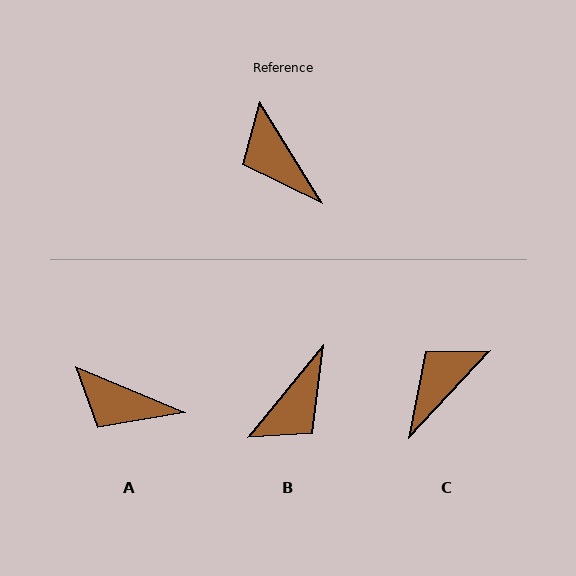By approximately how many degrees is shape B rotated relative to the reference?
Approximately 109 degrees counter-clockwise.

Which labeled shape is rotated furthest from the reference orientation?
B, about 109 degrees away.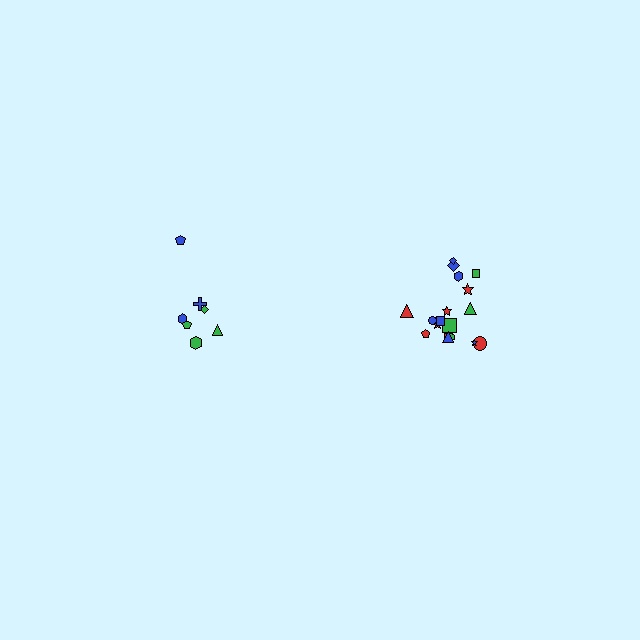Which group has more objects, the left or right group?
The right group.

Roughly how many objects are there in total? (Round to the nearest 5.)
Roughly 25 objects in total.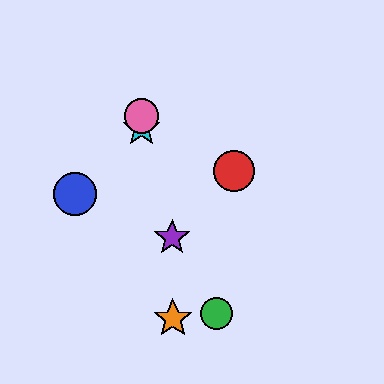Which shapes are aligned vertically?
The yellow star, the cyan star, the pink circle are aligned vertically.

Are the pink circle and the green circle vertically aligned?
No, the pink circle is at x≈142 and the green circle is at x≈216.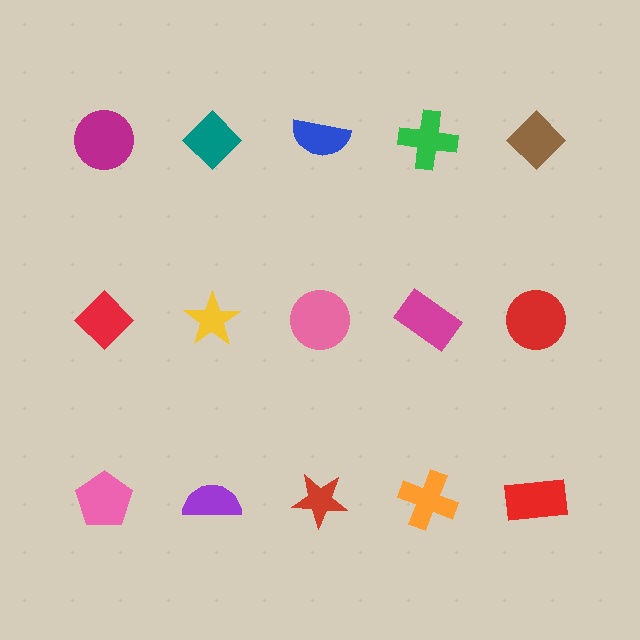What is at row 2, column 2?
A yellow star.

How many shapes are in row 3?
5 shapes.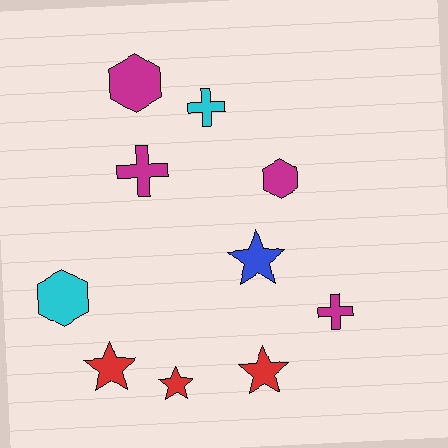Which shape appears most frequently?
Star, with 4 objects.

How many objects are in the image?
There are 10 objects.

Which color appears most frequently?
Magenta, with 4 objects.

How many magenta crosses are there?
There are 2 magenta crosses.